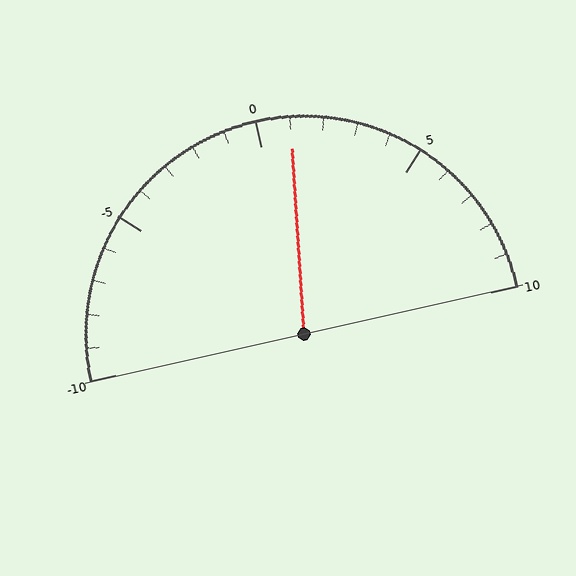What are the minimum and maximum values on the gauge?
The gauge ranges from -10 to 10.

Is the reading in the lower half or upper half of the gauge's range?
The reading is in the upper half of the range (-10 to 10).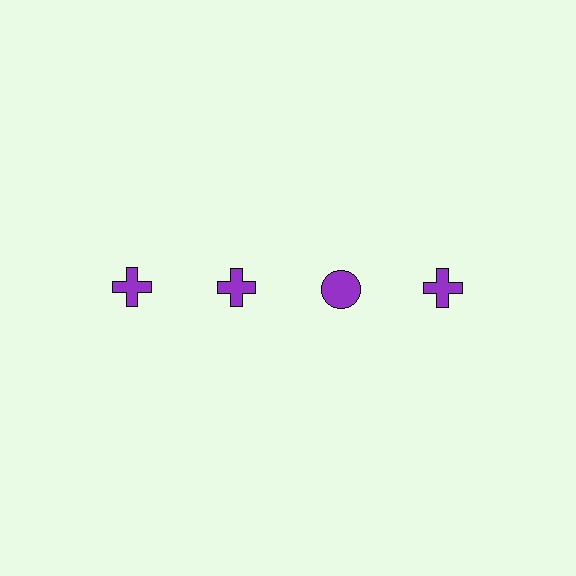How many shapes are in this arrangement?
There are 4 shapes arranged in a grid pattern.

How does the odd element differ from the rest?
It has a different shape: circle instead of cross.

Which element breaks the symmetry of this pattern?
The purple circle in the top row, center column breaks the symmetry. All other shapes are purple crosses.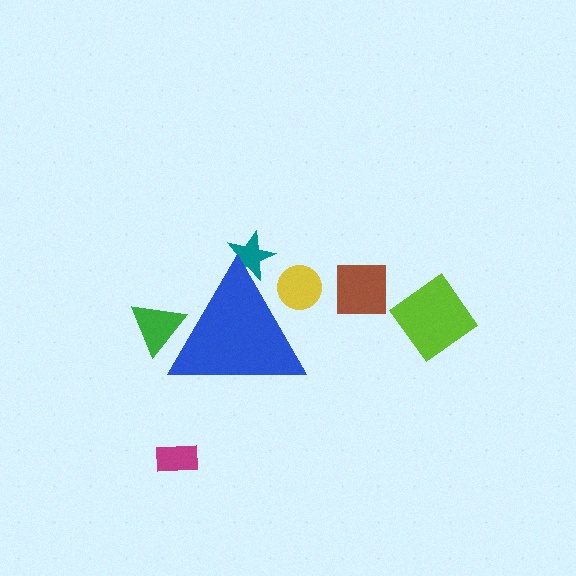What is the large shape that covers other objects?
A blue triangle.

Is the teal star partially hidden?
Yes, the teal star is partially hidden behind the blue triangle.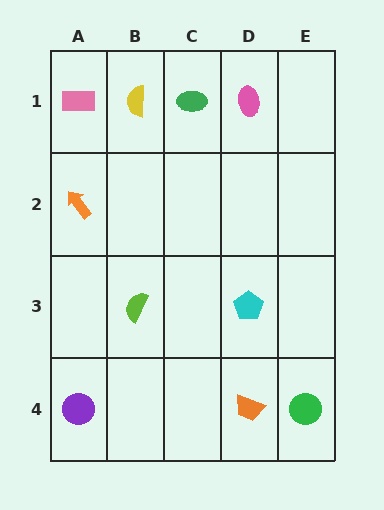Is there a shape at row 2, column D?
No, that cell is empty.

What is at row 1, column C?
A green ellipse.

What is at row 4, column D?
An orange trapezoid.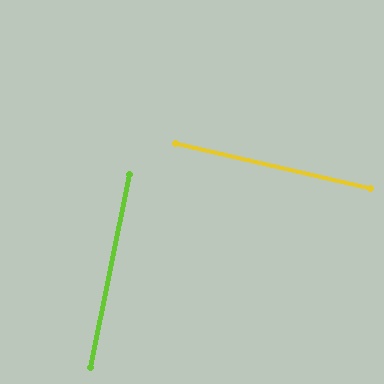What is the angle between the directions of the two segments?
Approximately 89 degrees.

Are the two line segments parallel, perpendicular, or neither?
Perpendicular — they meet at approximately 89°.